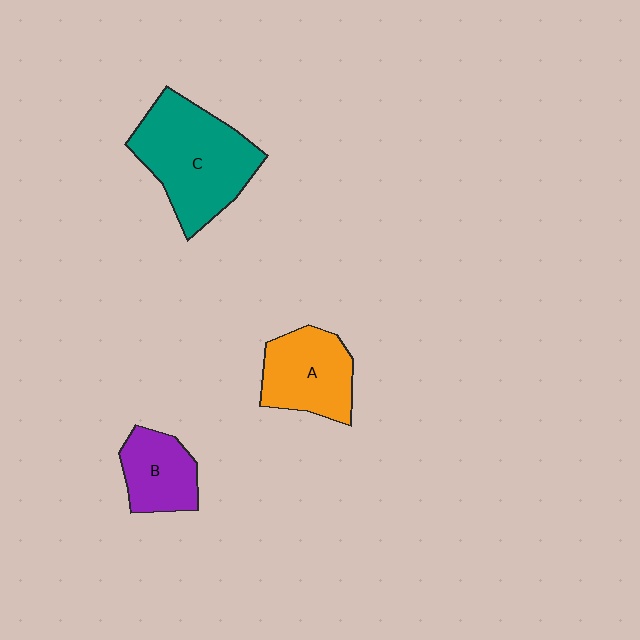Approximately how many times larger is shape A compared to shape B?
Approximately 1.3 times.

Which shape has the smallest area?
Shape B (purple).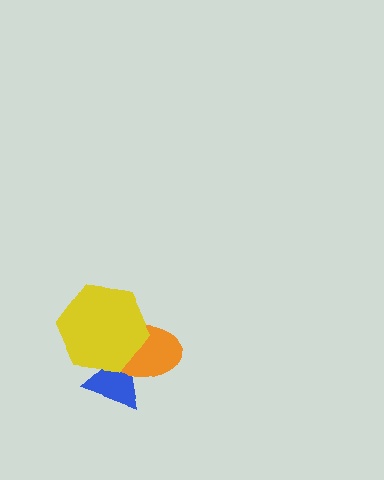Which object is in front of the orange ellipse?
The yellow hexagon is in front of the orange ellipse.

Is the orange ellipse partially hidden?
Yes, it is partially covered by another shape.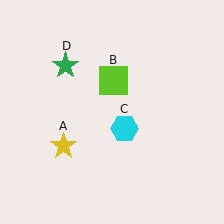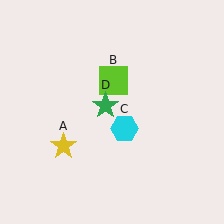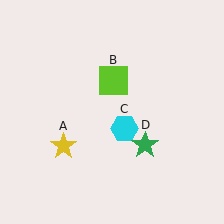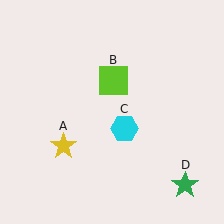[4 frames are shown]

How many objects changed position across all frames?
1 object changed position: green star (object D).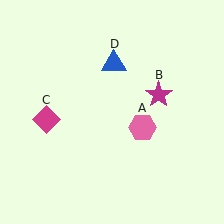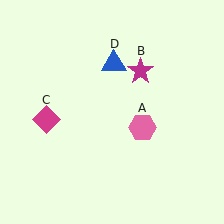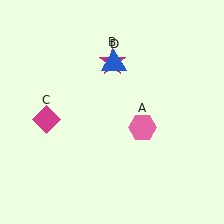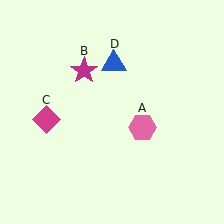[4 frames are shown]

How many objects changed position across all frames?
1 object changed position: magenta star (object B).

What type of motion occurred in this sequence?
The magenta star (object B) rotated counterclockwise around the center of the scene.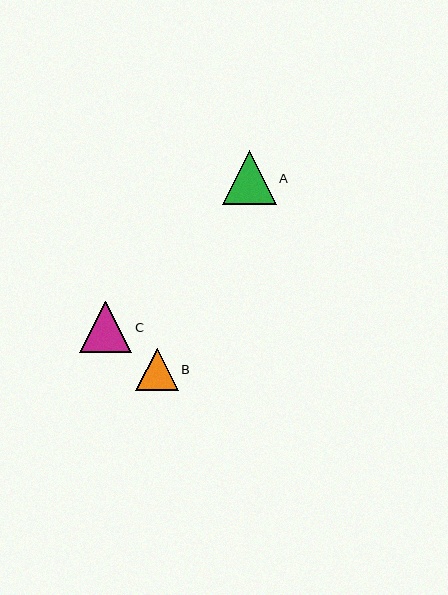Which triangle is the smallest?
Triangle B is the smallest with a size of approximately 42 pixels.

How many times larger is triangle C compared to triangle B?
Triangle C is approximately 1.2 times the size of triangle B.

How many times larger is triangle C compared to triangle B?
Triangle C is approximately 1.2 times the size of triangle B.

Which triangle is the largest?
Triangle A is the largest with a size of approximately 54 pixels.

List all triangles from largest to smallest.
From largest to smallest: A, C, B.